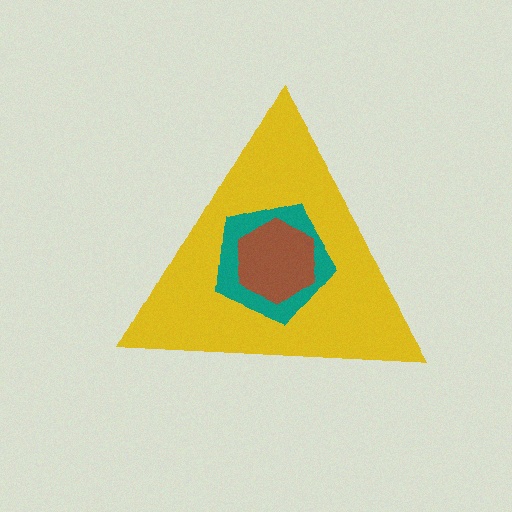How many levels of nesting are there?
3.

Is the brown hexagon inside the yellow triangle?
Yes.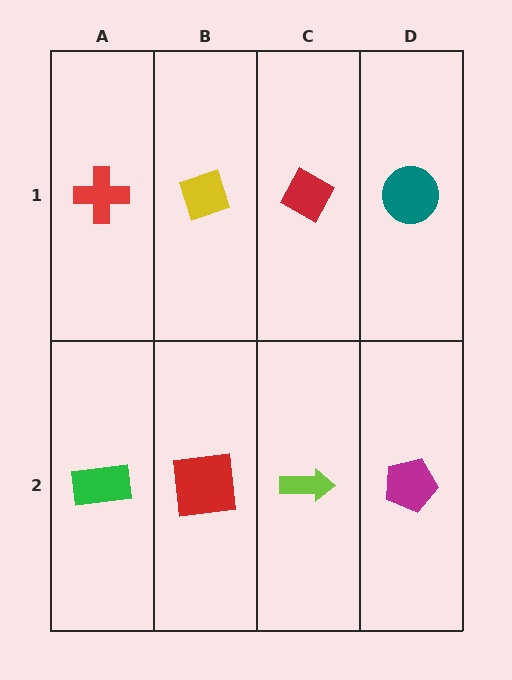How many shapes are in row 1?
4 shapes.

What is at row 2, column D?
A magenta pentagon.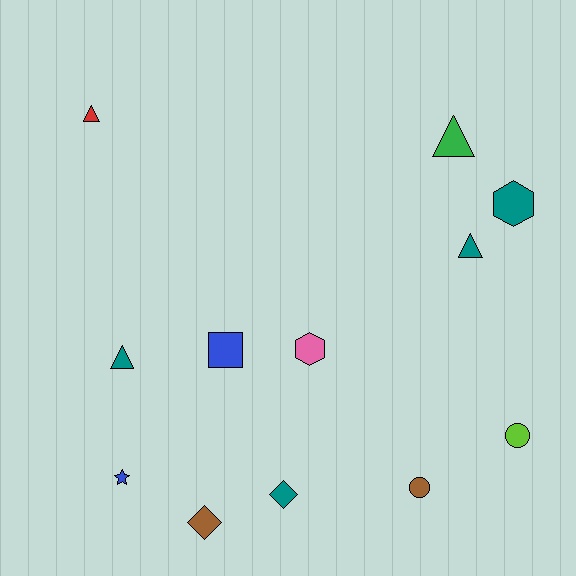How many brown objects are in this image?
There are 2 brown objects.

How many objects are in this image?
There are 12 objects.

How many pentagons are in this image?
There are no pentagons.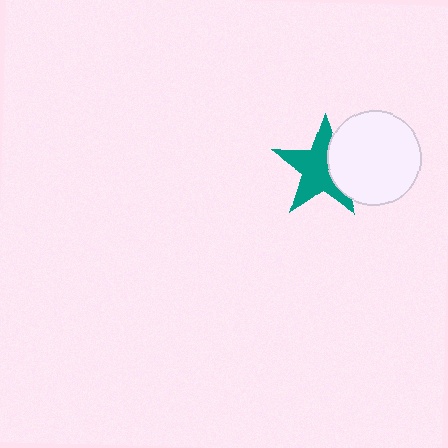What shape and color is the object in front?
The object in front is a white circle.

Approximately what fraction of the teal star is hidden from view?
Roughly 32% of the teal star is hidden behind the white circle.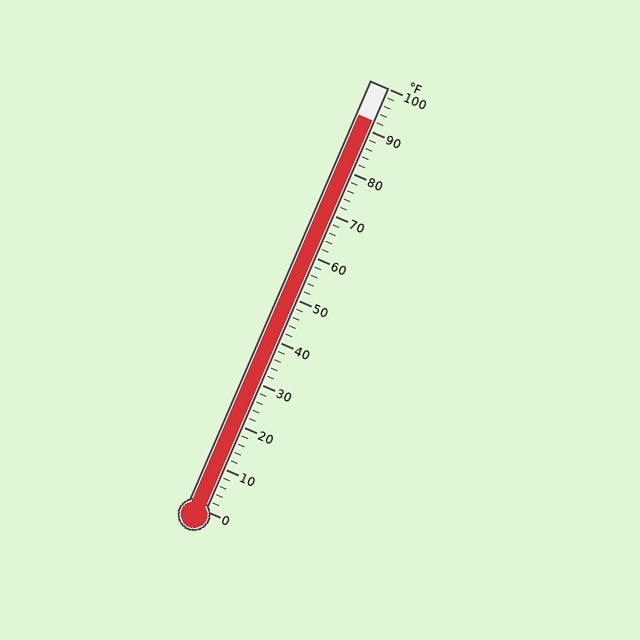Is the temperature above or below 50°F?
The temperature is above 50°F.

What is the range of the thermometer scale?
The thermometer scale ranges from 0°F to 100°F.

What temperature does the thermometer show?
The thermometer shows approximately 92°F.